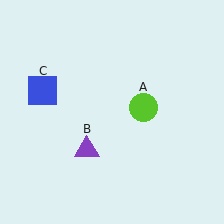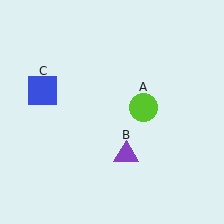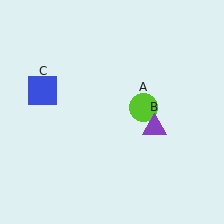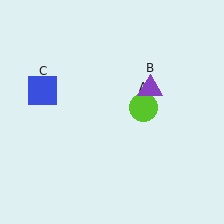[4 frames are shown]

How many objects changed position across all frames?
1 object changed position: purple triangle (object B).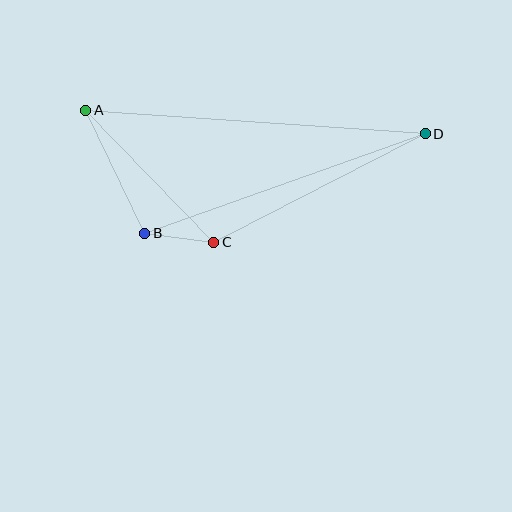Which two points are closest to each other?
Points B and C are closest to each other.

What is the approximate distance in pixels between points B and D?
The distance between B and D is approximately 298 pixels.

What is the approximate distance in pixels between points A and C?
The distance between A and C is approximately 184 pixels.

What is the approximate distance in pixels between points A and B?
The distance between A and B is approximately 137 pixels.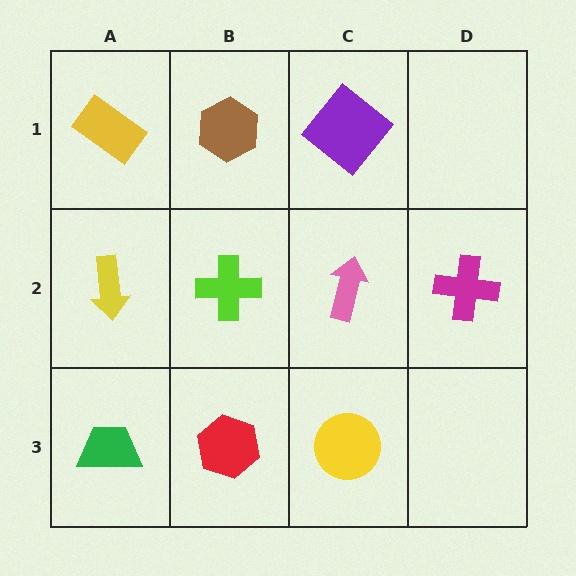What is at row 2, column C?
A pink arrow.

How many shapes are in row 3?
3 shapes.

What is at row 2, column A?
A yellow arrow.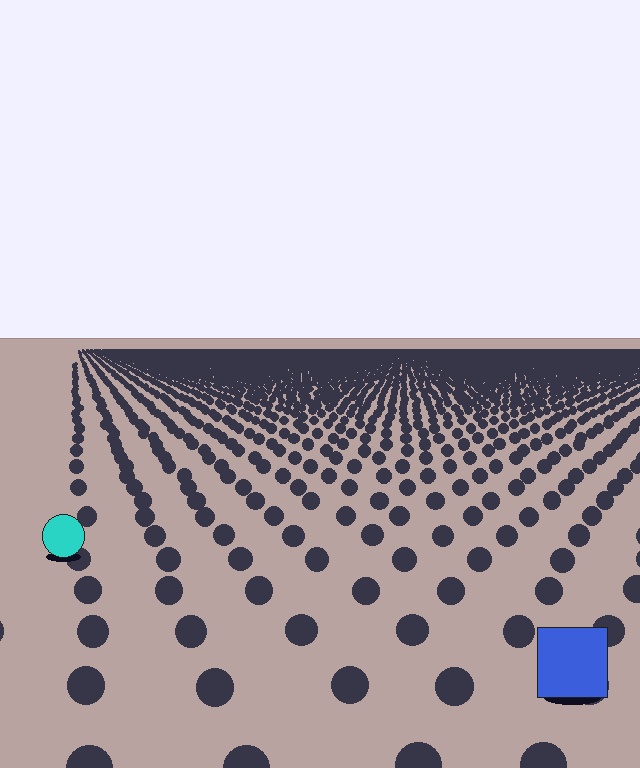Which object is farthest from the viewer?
The cyan circle is farthest from the viewer. It appears smaller and the ground texture around it is denser.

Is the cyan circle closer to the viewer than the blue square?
No. The blue square is closer — you can tell from the texture gradient: the ground texture is coarser near it.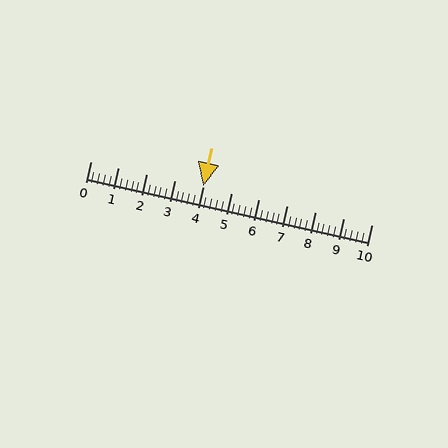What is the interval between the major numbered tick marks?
The major tick marks are spaced 1 units apart.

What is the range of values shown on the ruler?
The ruler shows values from 0 to 10.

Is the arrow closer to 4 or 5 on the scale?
The arrow is closer to 4.